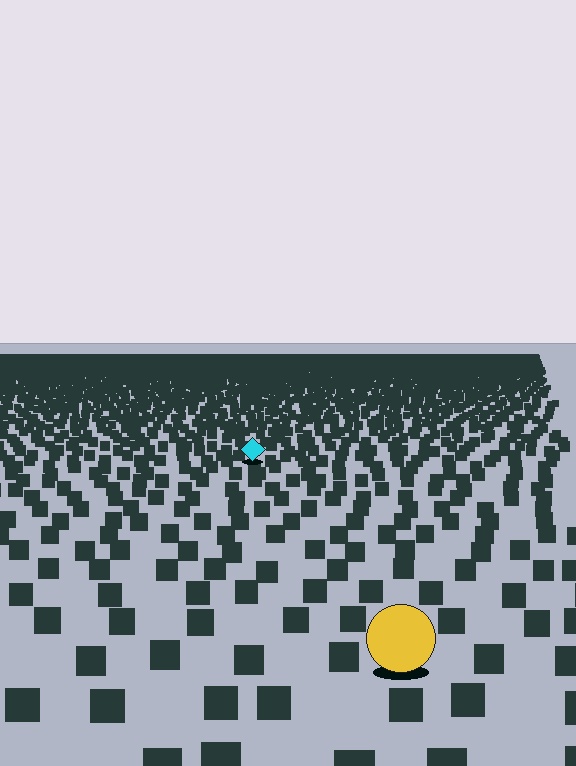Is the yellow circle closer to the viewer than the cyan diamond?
Yes. The yellow circle is closer — you can tell from the texture gradient: the ground texture is coarser near it.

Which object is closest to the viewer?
The yellow circle is closest. The texture marks near it are larger and more spread out.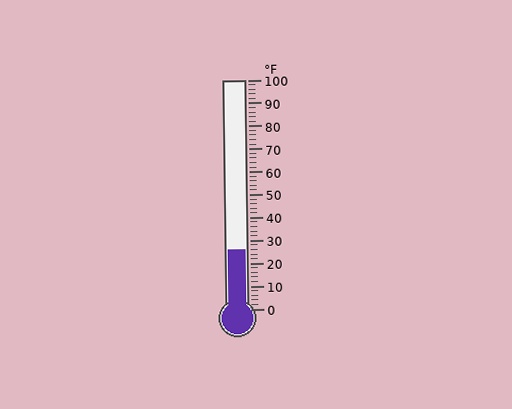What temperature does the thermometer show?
The thermometer shows approximately 26°F.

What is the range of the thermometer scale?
The thermometer scale ranges from 0°F to 100°F.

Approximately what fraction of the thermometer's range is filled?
The thermometer is filled to approximately 25% of its range.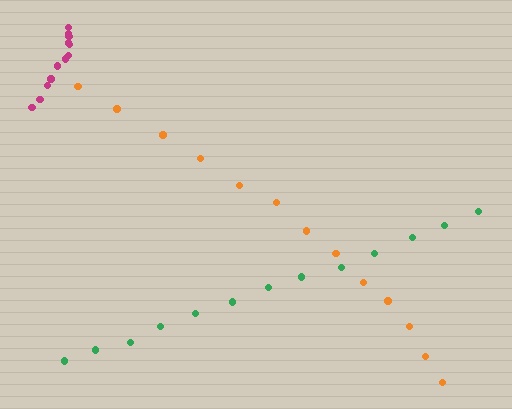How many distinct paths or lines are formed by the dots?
There are 3 distinct paths.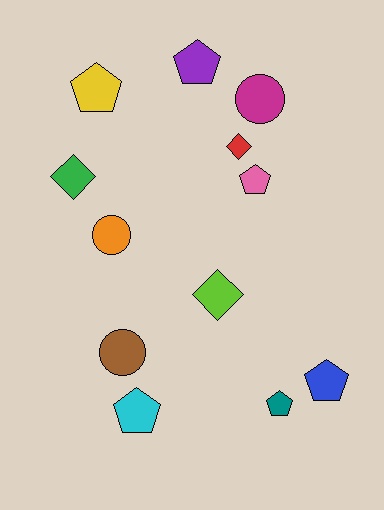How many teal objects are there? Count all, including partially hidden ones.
There is 1 teal object.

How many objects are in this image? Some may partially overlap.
There are 12 objects.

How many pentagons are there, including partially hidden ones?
There are 6 pentagons.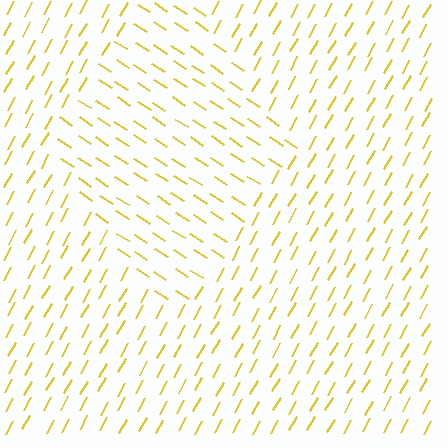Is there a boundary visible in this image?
Yes, there is a texture boundary formed by a change in line orientation.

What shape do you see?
I see a diamond.